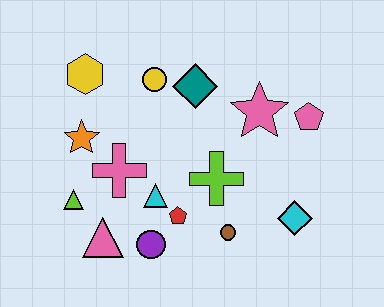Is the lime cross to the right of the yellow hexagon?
Yes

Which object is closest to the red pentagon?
The cyan triangle is closest to the red pentagon.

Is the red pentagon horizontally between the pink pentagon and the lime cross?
No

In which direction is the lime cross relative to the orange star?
The lime cross is to the right of the orange star.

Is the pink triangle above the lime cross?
No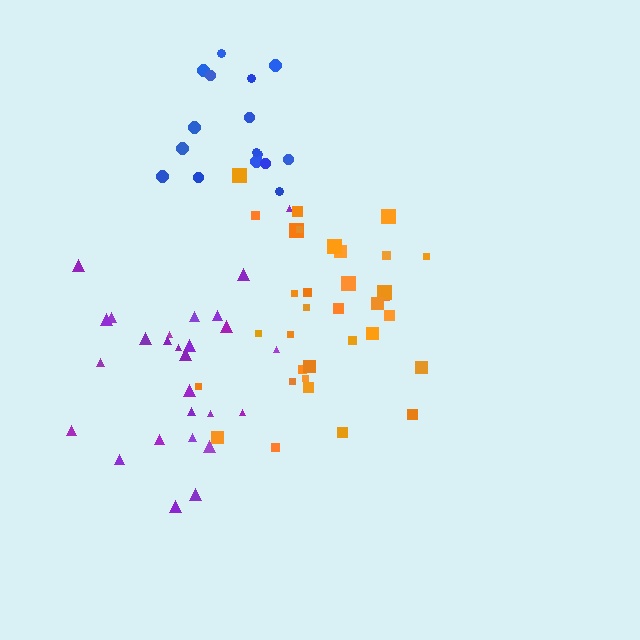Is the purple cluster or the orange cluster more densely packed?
Orange.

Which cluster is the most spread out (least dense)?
Purple.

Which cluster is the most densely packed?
Orange.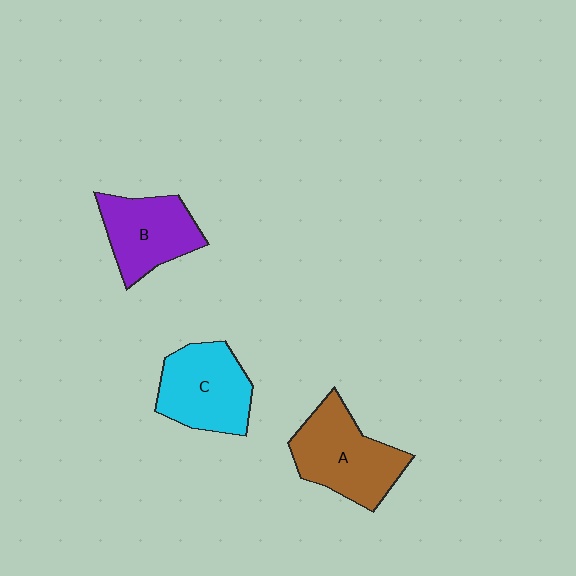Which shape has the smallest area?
Shape B (purple).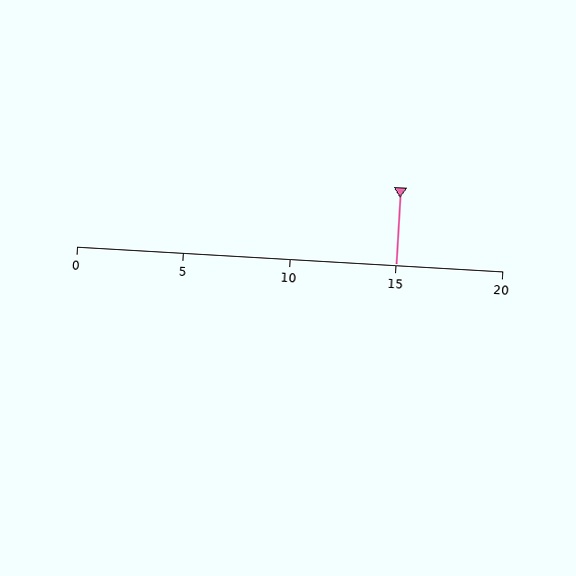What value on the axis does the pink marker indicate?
The marker indicates approximately 15.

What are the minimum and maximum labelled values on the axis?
The axis runs from 0 to 20.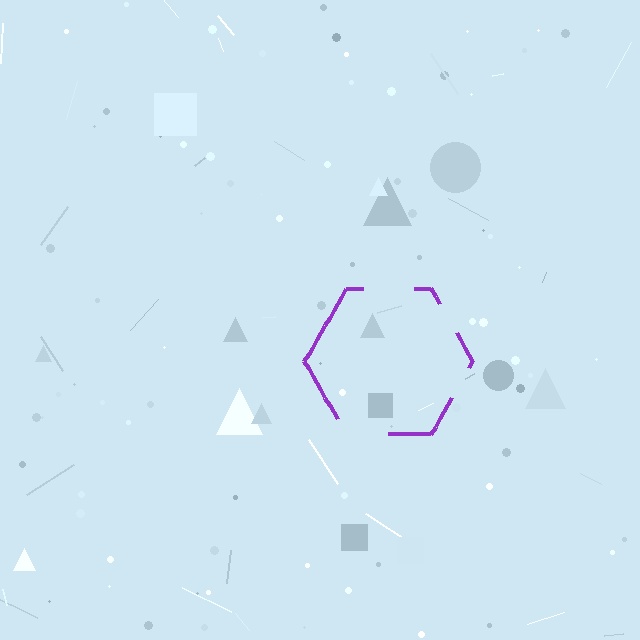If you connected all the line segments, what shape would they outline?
They would outline a hexagon.